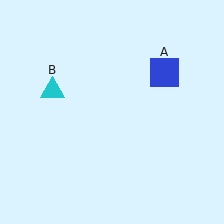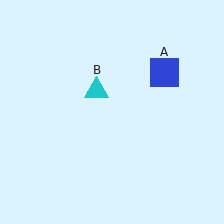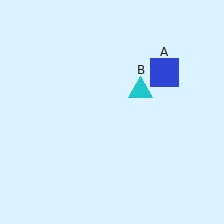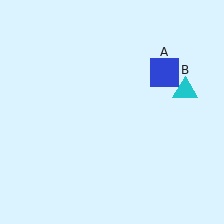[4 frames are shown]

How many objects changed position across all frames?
1 object changed position: cyan triangle (object B).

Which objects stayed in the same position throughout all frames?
Blue square (object A) remained stationary.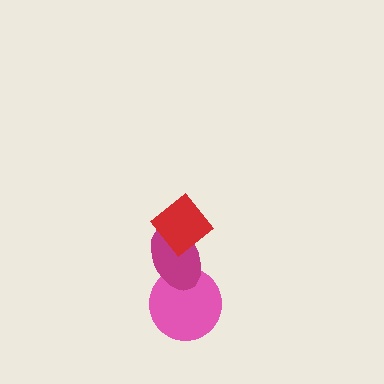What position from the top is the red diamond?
The red diamond is 1st from the top.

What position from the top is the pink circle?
The pink circle is 3rd from the top.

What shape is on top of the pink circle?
The magenta ellipse is on top of the pink circle.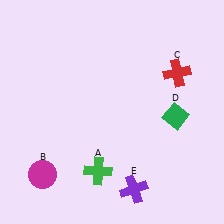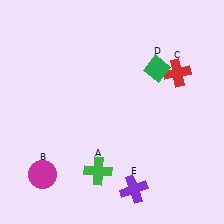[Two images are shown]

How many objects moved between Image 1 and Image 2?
1 object moved between the two images.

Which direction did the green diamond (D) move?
The green diamond (D) moved up.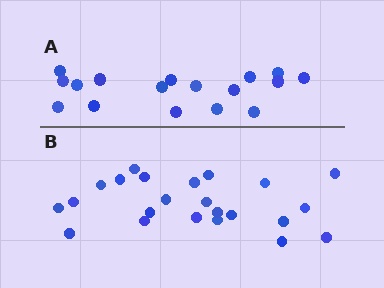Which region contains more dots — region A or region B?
Region B (the bottom region) has more dots.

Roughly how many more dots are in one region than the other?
Region B has about 6 more dots than region A.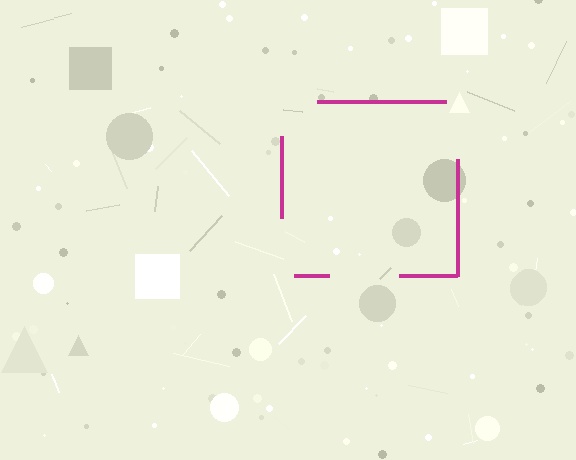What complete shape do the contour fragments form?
The contour fragments form a square.